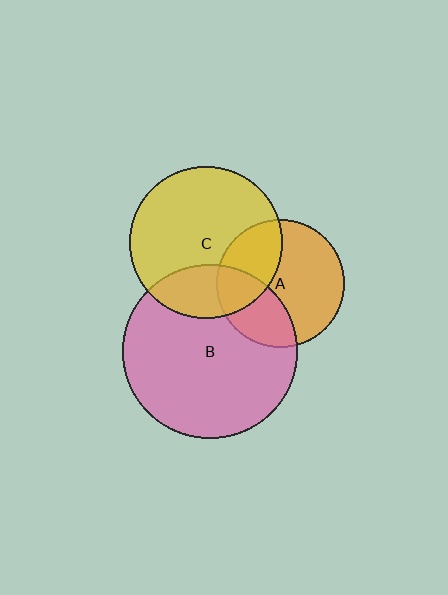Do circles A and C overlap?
Yes.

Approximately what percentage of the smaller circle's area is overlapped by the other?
Approximately 35%.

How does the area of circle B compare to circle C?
Approximately 1.3 times.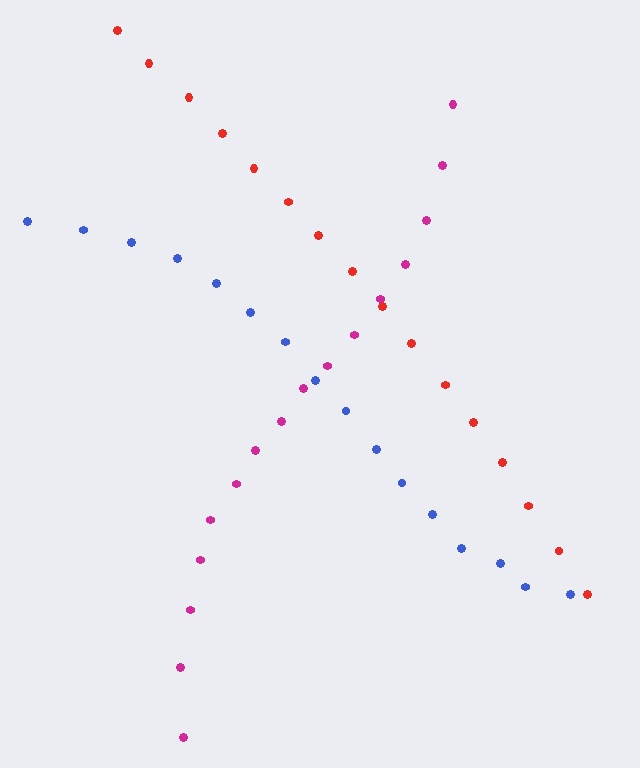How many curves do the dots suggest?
There are 3 distinct paths.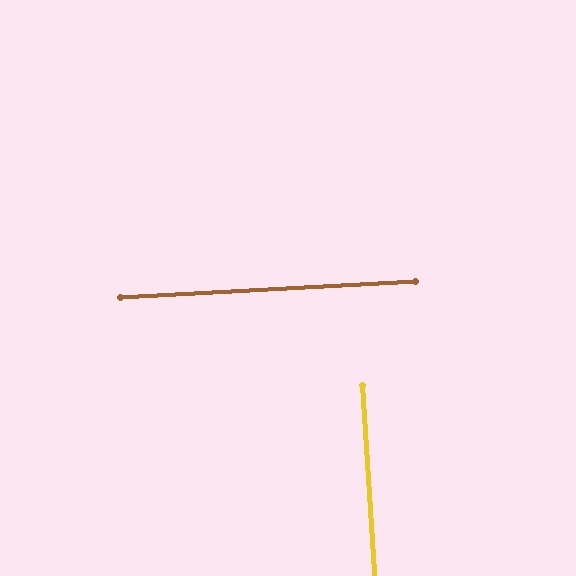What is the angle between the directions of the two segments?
Approximately 89 degrees.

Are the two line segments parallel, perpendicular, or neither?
Perpendicular — they meet at approximately 89°.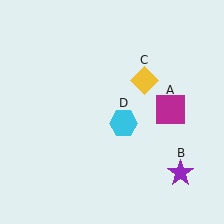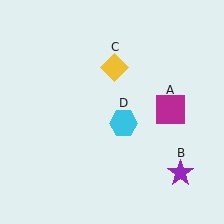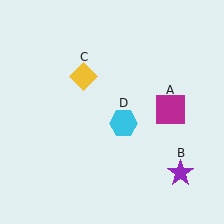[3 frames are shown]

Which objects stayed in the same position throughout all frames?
Magenta square (object A) and purple star (object B) and cyan hexagon (object D) remained stationary.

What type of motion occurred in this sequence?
The yellow diamond (object C) rotated counterclockwise around the center of the scene.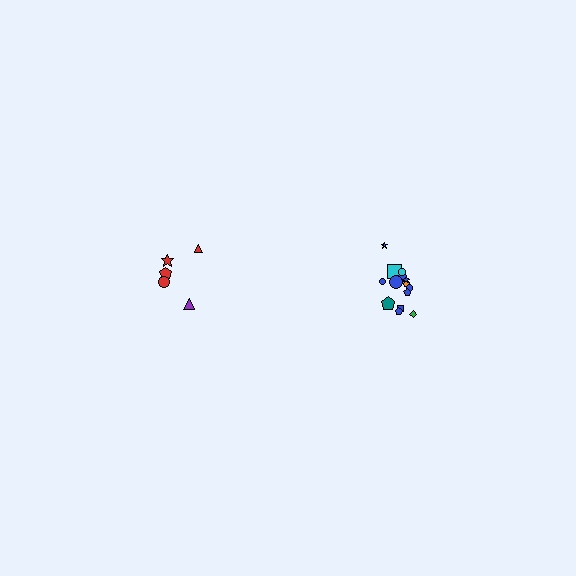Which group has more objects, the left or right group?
The right group.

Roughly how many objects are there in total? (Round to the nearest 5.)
Roughly 20 objects in total.